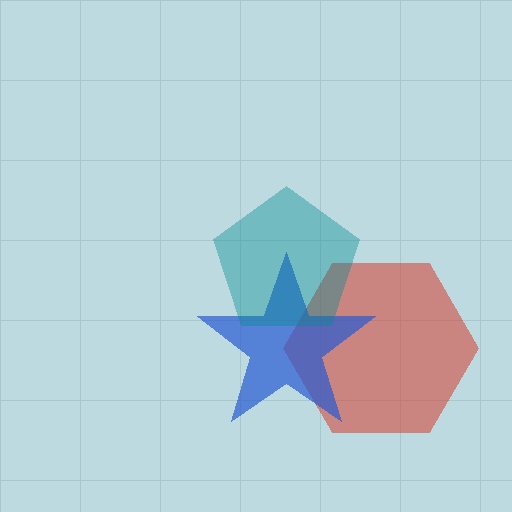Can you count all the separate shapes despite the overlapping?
Yes, there are 3 separate shapes.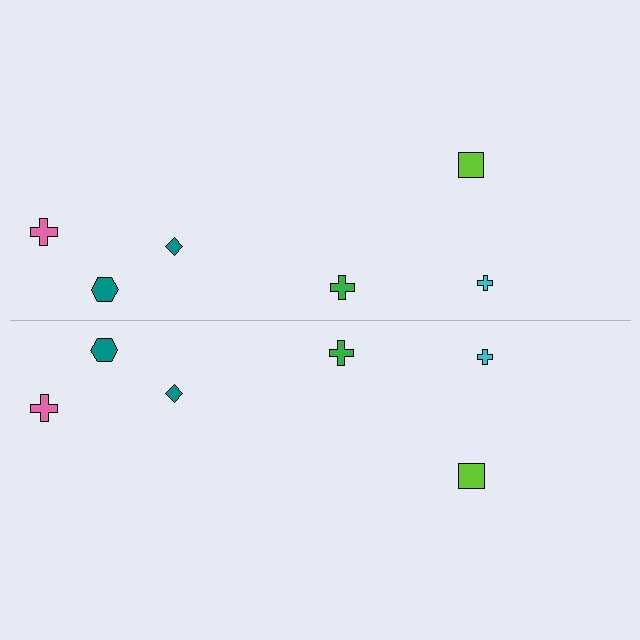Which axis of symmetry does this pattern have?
The pattern has a horizontal axis of symmetry running through the center of the image.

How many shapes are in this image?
There are 12 shapes in this image.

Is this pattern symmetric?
Yes, this pattern has bilateral (reflection) symmetry.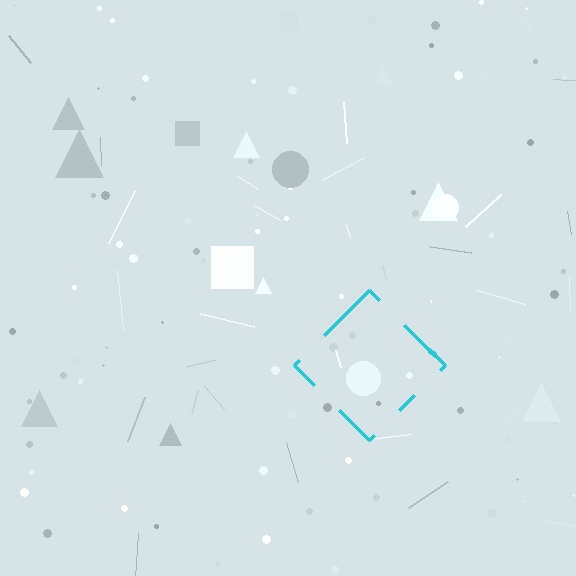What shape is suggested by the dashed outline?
The dashed outline suggests a diamond.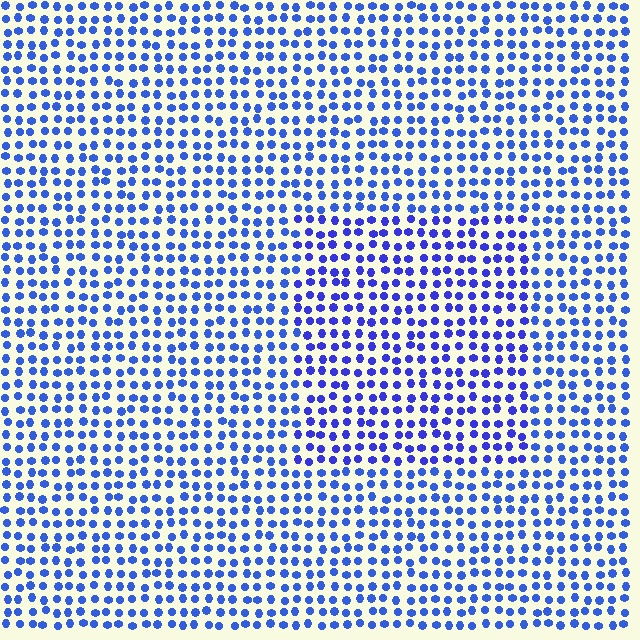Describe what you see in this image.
The image is filled with small blue elements in a uniform arrangement. A rectangle-shaped region is visible where the elements are tinted to a slightly different hue, forming a subtle color boundary.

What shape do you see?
I see a rectangle.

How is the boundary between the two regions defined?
The boundary is defined purely by a slight shift in hue (about 16 degrees). Spacing, size, and orientation are identical on both sides.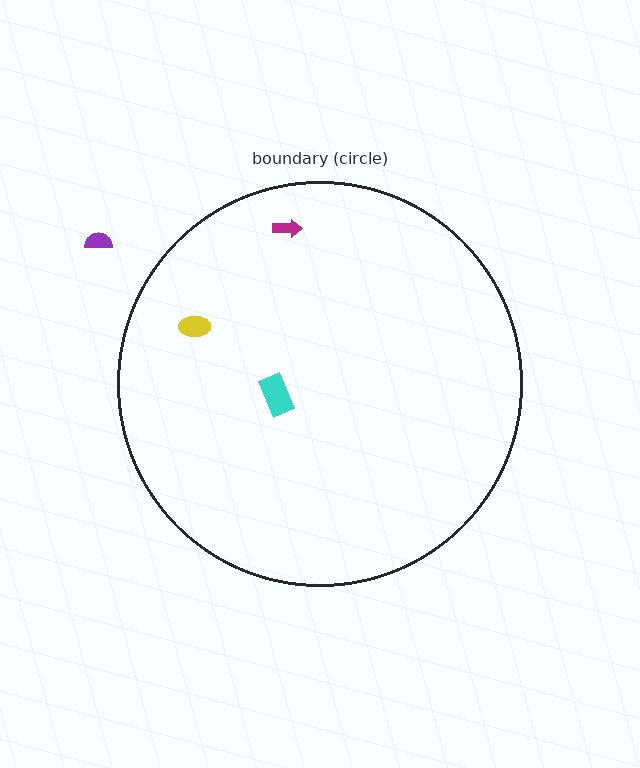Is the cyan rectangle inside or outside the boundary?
Inside.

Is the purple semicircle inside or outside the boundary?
Outside.